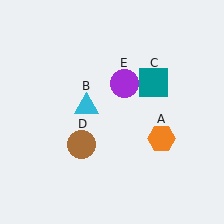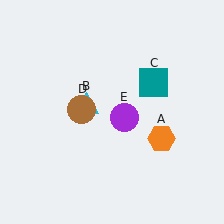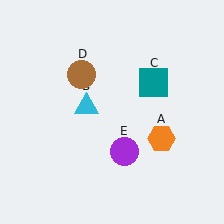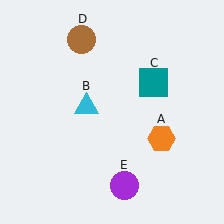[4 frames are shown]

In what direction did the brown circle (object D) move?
The brown circle (object D) moved up.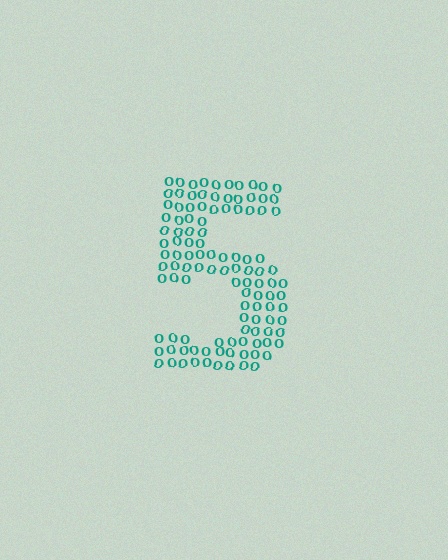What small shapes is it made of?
It is made of small letter O's.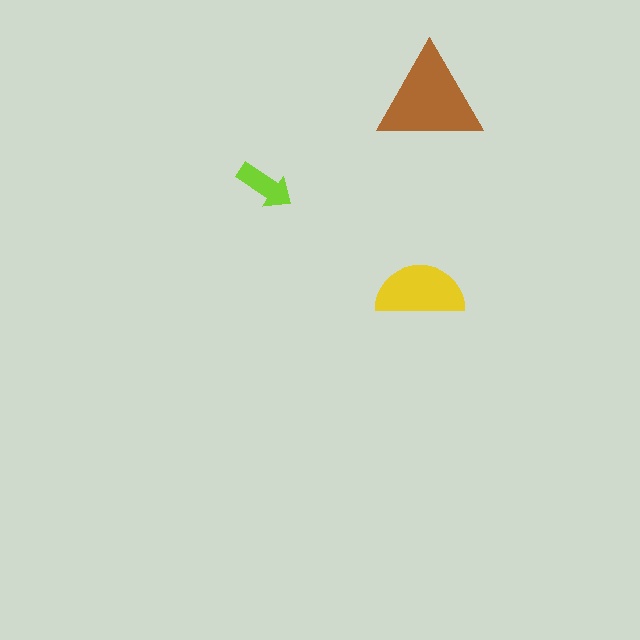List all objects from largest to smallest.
The brown triangle, the yellow semicircle, the lime arrow.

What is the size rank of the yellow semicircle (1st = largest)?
2nd.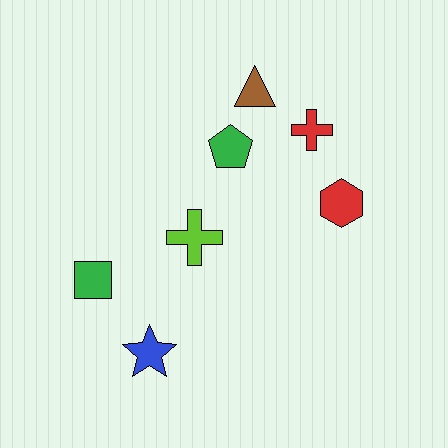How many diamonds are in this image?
There are no diamonds.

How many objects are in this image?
There are 7 objects.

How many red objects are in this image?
There are 2 red objects.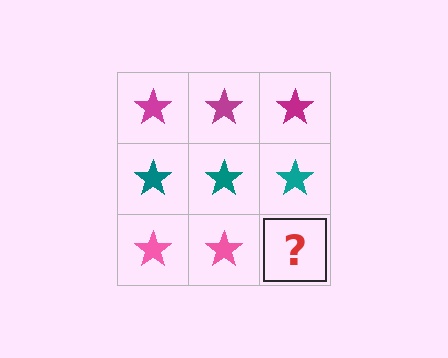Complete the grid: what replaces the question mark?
The question mark should be replaced with a pink star.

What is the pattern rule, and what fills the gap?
The rule is that each row has a consistent color. The gap should be filled with a pink star.